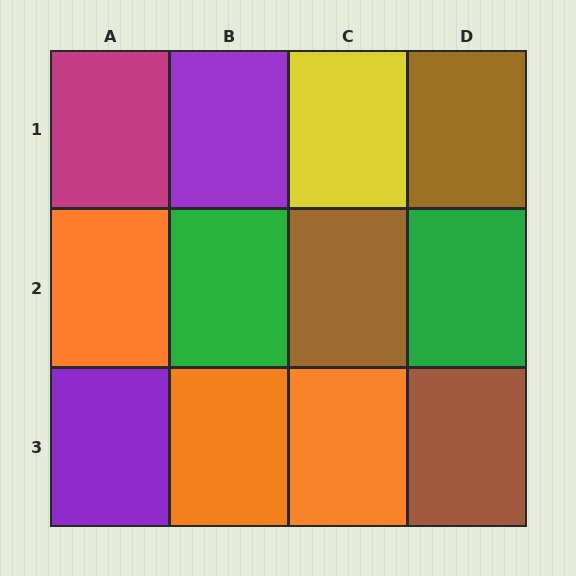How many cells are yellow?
1 cell is yellow.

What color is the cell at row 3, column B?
Orange.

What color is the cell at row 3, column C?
Orange.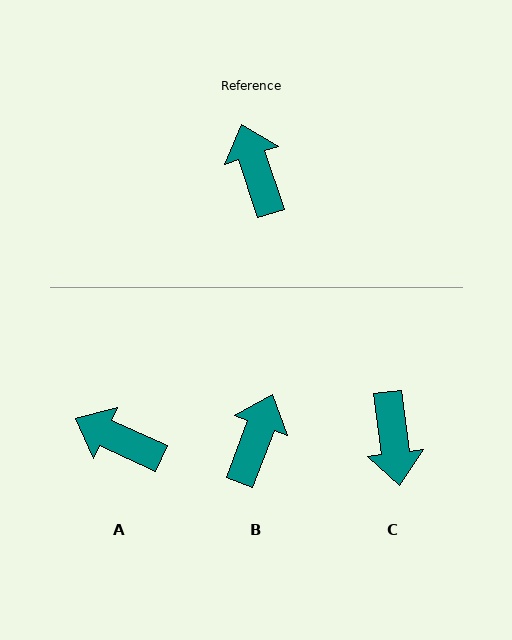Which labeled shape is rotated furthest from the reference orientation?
C, about 169 degrees away.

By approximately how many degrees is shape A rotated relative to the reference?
Approximately 47 degrees counter-clockwise.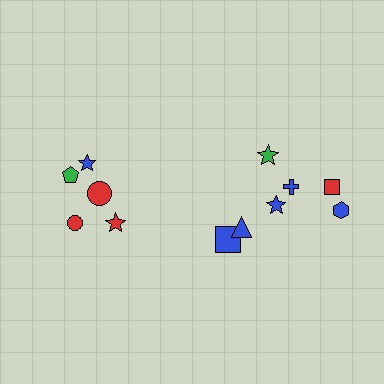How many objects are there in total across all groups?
There are 12 objects.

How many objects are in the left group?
There are 5 objects.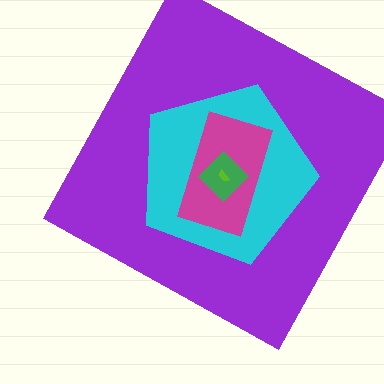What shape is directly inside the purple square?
The cyan pentagon.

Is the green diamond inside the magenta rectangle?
Yes.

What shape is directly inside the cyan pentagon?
The magenta rectangle.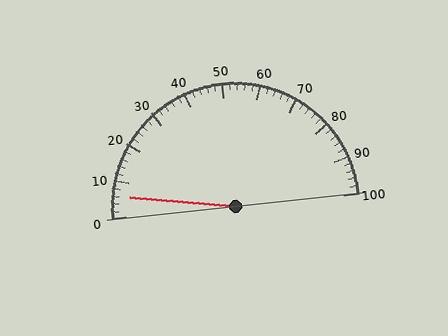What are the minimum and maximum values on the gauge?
The gauge ranges from 0 to 100.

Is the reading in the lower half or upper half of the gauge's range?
The reading is in the lower half of the range (0 to 100).